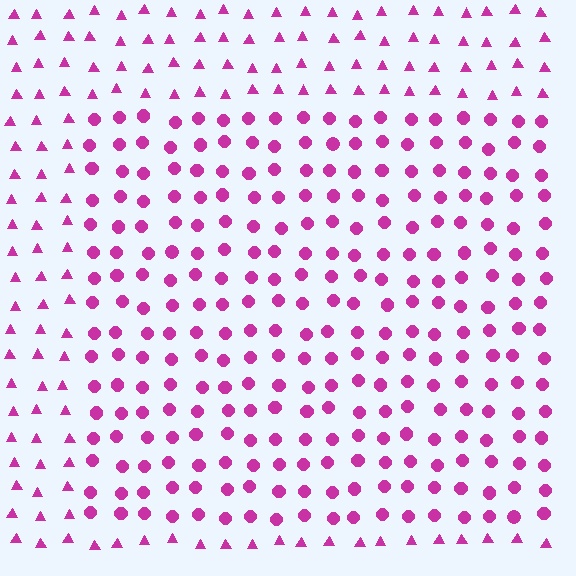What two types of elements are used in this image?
The image uses circles inside the rectangle region and triangles outside it.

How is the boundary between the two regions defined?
The boundary is defined by a change in element shape: circles inside vs. triangles outside. All elements share the same color and spacing.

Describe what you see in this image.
The image is filled with small magenta elements arranged in a uniform grid. A rectangle-shaped region contains circles, while the surrounding area contains triangles. The boundary is defined purely by the change in element shape.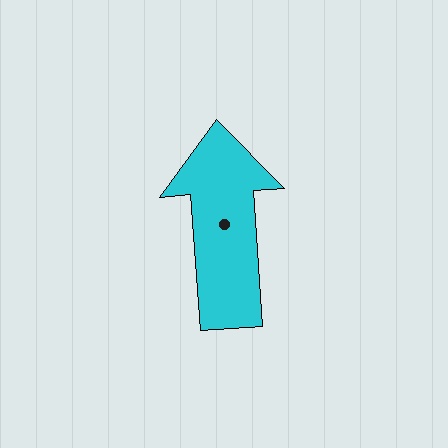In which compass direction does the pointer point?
North.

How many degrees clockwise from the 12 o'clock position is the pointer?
Approximately 356 degrees.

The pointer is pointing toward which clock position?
Roughly 12 o'clock.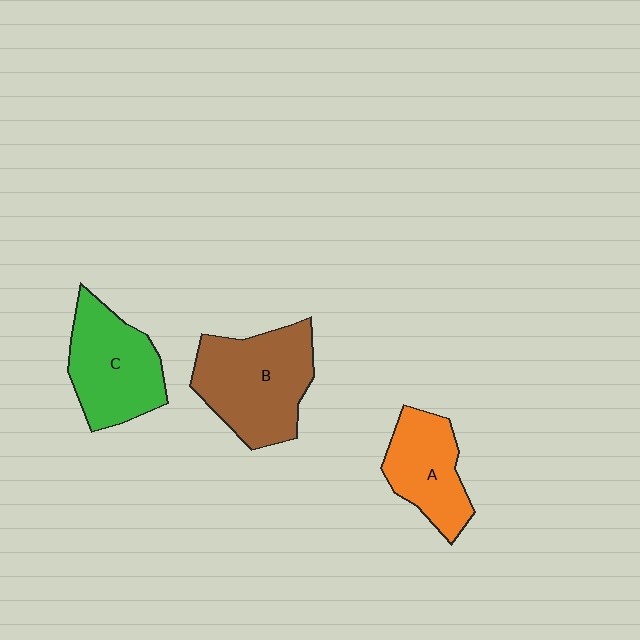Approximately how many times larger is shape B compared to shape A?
Approximately 1.5 times.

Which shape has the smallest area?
Shape A (orange).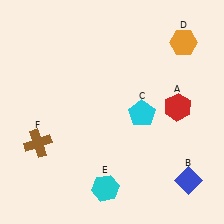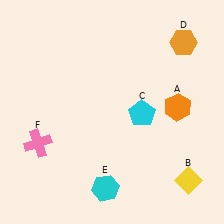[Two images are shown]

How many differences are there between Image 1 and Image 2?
There are 3 differences between the two images.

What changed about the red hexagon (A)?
In Image 1, A is red. In Image 2, it changed to orange.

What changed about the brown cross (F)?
In Image 1, F is brown. In Image 2, it changed to pink.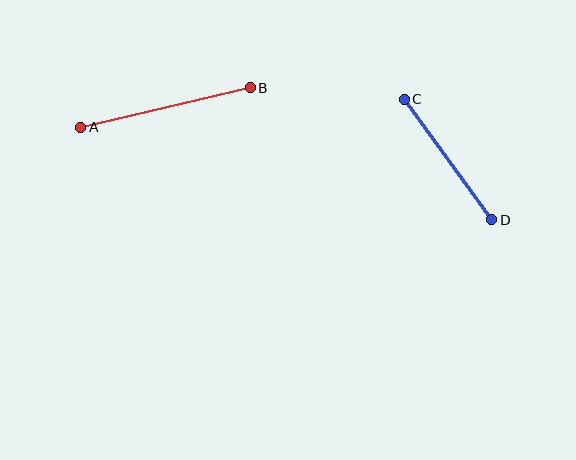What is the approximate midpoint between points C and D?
The midpoint is at approximately (448, 159) pixels.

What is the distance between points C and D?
The distance is approximately 149 pixels.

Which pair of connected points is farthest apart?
Points A and B are farthest apart.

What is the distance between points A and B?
The distance is approximately 174 pixels.